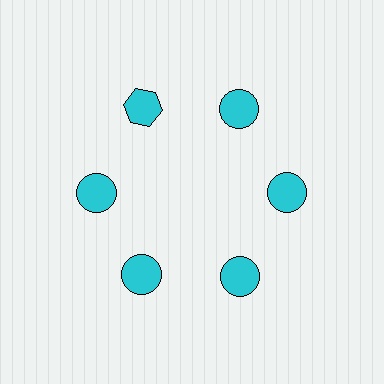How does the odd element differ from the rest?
It has a different shape: hexagon instead of circle.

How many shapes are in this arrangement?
There are 6 shapes arranged in a ring pattern.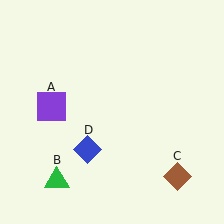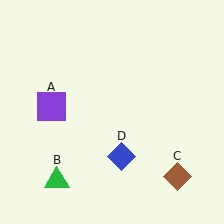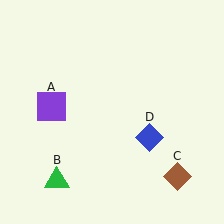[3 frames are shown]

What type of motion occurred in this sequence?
The blue diamond (object D) rotated counterclockwise around the center of the scene.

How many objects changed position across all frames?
1 object changed position: blue diamond (object D).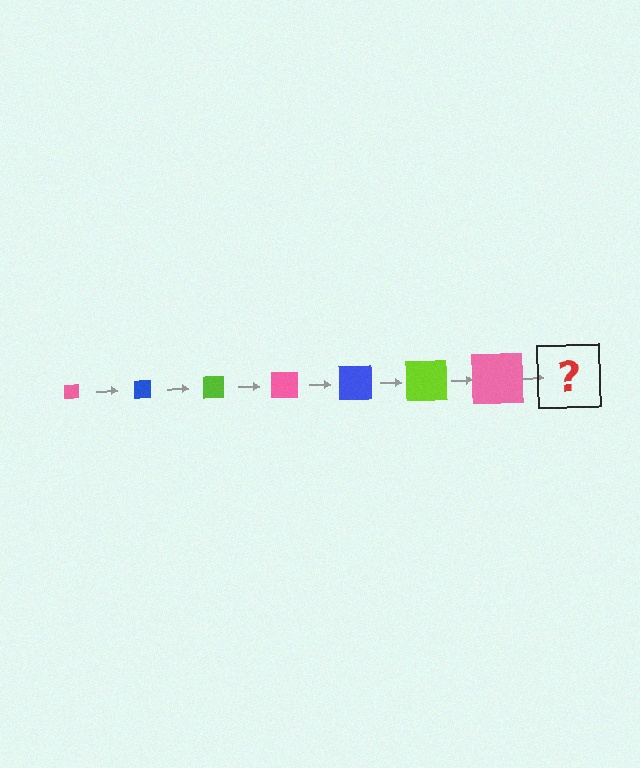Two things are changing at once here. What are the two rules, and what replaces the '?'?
The two rules are that the square grows larger each step and the color cycles through pink, blue, and lime. The '?' should be a blue square, larger than the previous one.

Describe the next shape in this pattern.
It should be a blue square, larger than the previous one.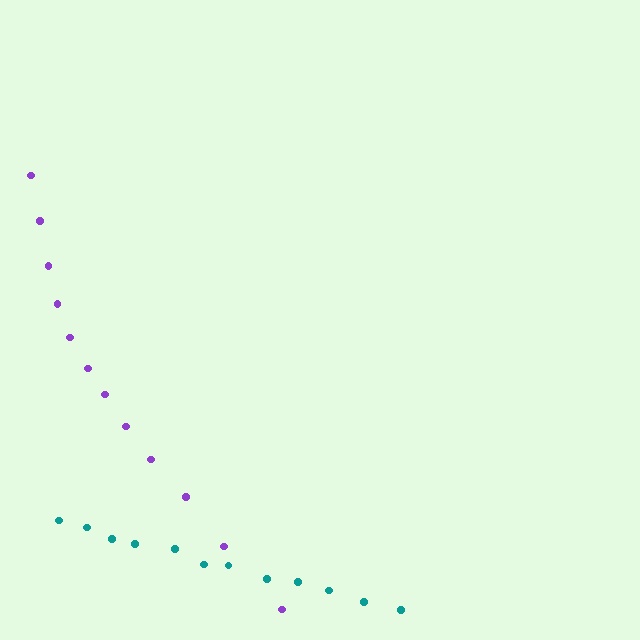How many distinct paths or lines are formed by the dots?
There are 2 distinct paths.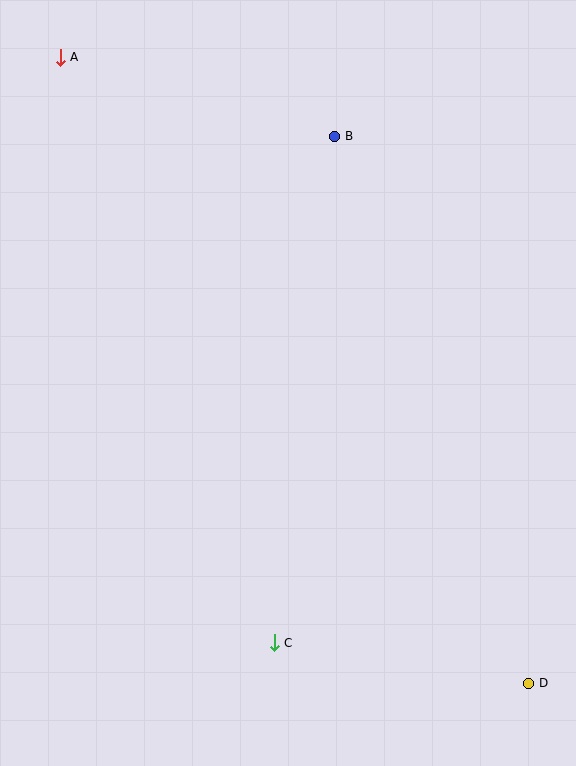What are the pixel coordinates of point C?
Point C is at (274, 643).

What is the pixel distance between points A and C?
The distance between A and C is 623 pixels.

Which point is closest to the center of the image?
Point B at (335, 136) is closest to the center.